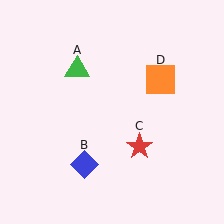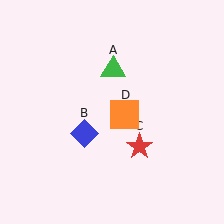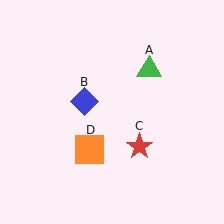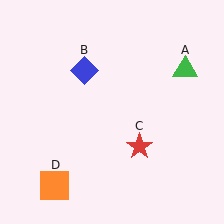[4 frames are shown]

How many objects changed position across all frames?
3 objects changed position: green triangle (object A), blue diamond (object B), orange square (object D).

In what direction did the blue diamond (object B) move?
The blue diamond (object B) moved up.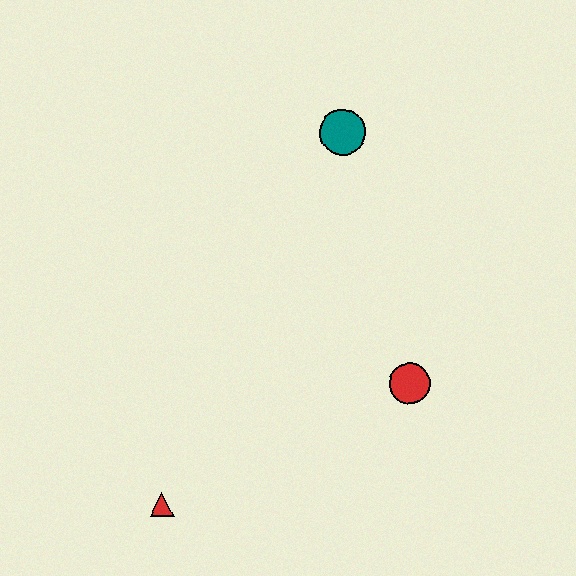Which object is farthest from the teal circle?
The red triangle is farthest from the teal circle.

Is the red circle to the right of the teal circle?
Yes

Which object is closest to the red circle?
The teal circle is closest to the red circle.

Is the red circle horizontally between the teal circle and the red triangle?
No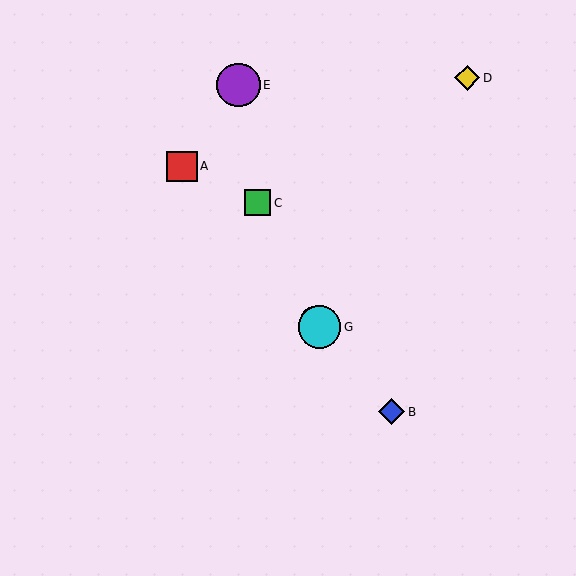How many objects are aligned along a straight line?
4 objects (A, B, F, G) are aligned along a straight line.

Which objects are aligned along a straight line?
Objects A, B, F, G are aligned along a straight line.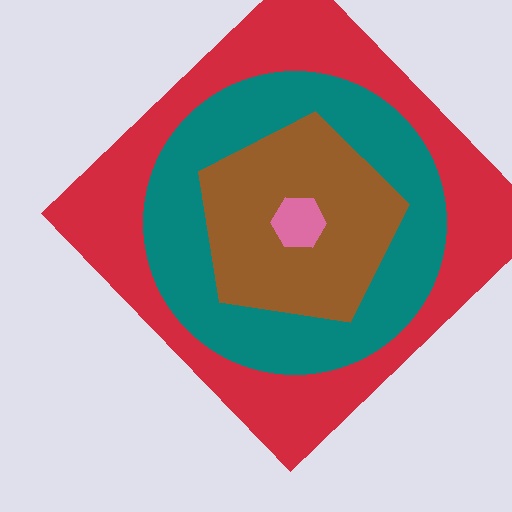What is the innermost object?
The pink hexagon.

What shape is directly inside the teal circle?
The brown pentagon.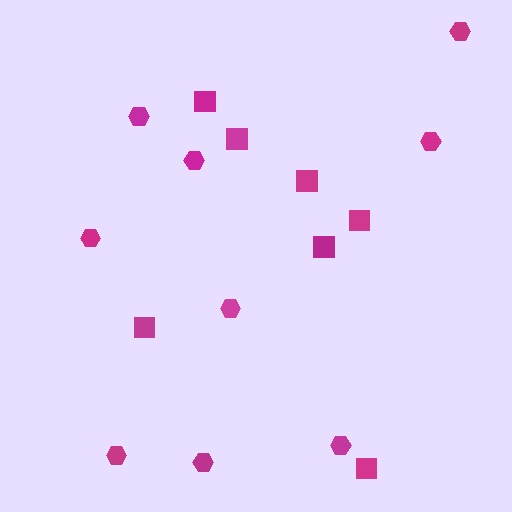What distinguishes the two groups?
There are 2 groups: one group of hexagons (9) and one group of squares (7).